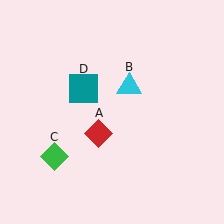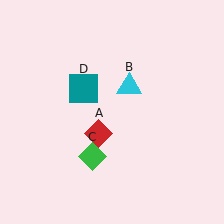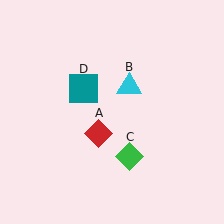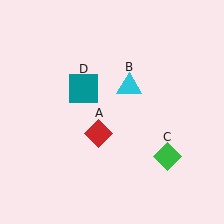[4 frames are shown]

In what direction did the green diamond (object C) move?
The green diamond (object C) moved right.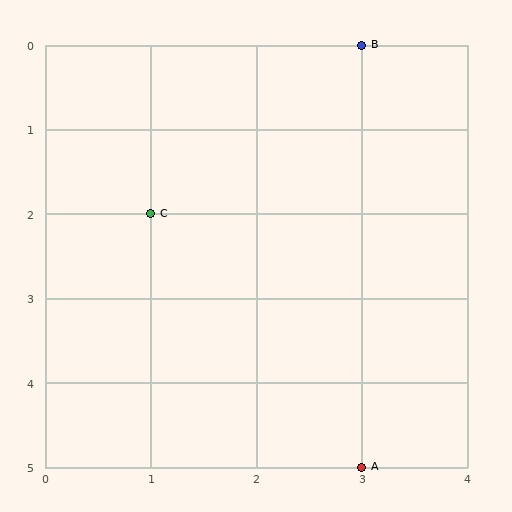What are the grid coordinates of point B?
Point B is at grid coordinates (3, 0).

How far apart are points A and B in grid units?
Points A and B are 5 rows apart.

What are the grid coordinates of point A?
Point A is at grid coordinates (3, 5).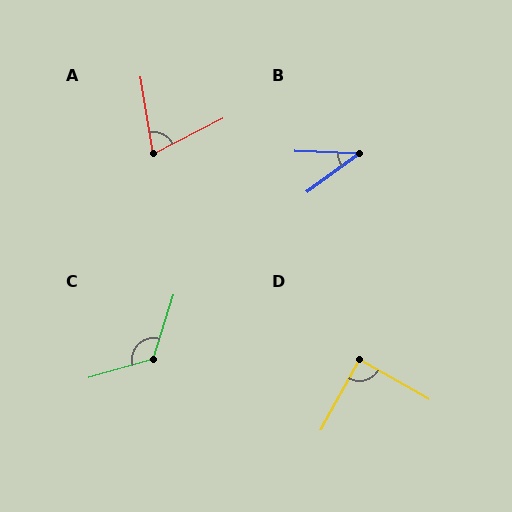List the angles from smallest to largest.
B (39°), A (72°), D (89°), C (124°).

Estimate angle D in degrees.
Approximately 89 degrees.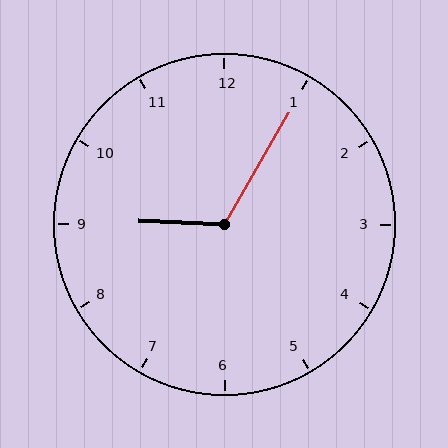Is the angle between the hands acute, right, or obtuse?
It is obtuse.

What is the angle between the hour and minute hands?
Approximately 118 degrees.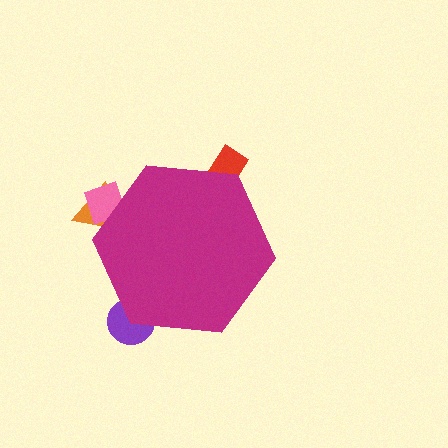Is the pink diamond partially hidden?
Yes, the pink diamond is partially hidden behind the magenta hexagon.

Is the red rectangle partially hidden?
Yes, the red rectangle is partially hidden behind the magenta hexagon.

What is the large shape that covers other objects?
A magenta hexagon.